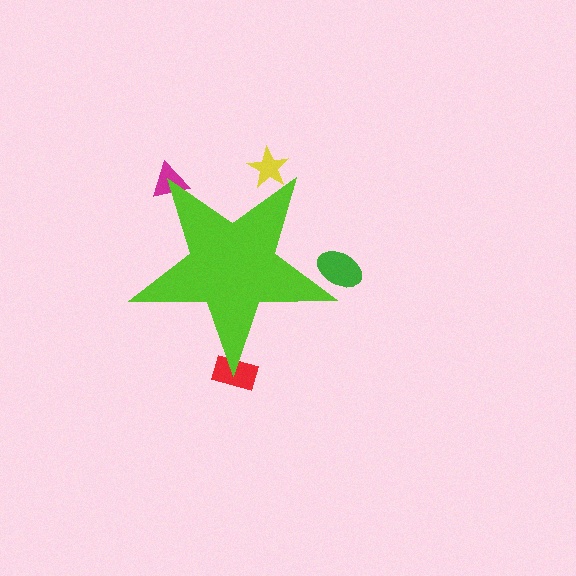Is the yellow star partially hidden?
Yes, the yellow star is partially hidden behind the lime star.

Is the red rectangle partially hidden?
Yes, the red rectangle is partially hidden behind the lime star.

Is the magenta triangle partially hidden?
Yes, the magenta triangle is partially hidden behind the lime star.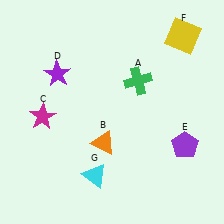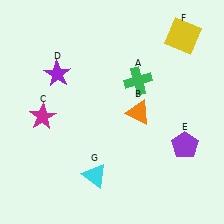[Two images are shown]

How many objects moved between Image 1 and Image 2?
1 object moved between the two images.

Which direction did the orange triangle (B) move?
The orange triangle (B) moved right.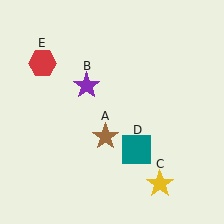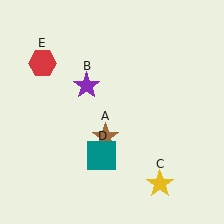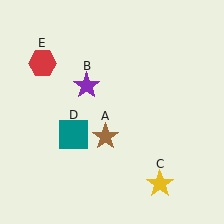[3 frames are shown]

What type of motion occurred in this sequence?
The teal square (object D) rotated clockwise around the center of the scene.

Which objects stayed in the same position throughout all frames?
Brown star (object A) and purple star (object B) and yellow star (object C) and red hexagon (object E) remained stationary.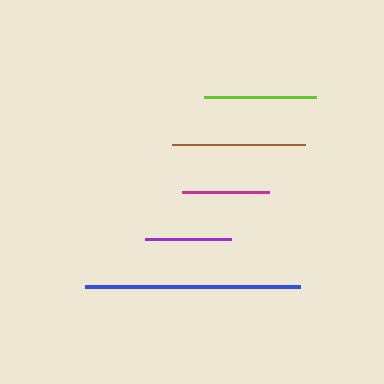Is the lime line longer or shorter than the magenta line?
The lime line is longer than the magenta line.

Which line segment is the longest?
The blue line is the longest at approximately 215 pixels.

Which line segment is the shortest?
The purple line is the shortest at approximately 86 pixels.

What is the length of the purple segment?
The purple segment is approximately 86 pixels long.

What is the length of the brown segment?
The brown segment is approximately 133 pixels long.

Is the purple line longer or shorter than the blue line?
The blue line is longer than the purple line.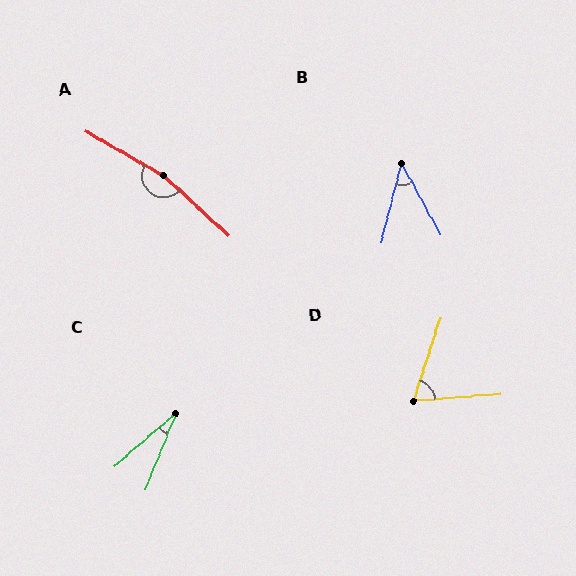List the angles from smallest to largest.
C (27°), B (44°), D (67°), A (168°).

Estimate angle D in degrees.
Approximately 67 degrees.